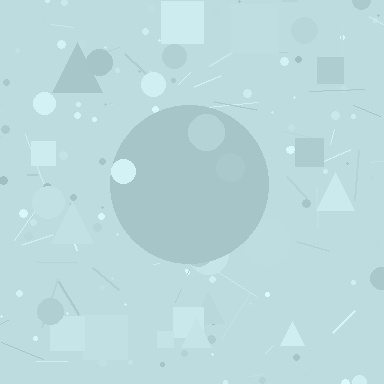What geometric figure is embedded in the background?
A circle is embedded in the background.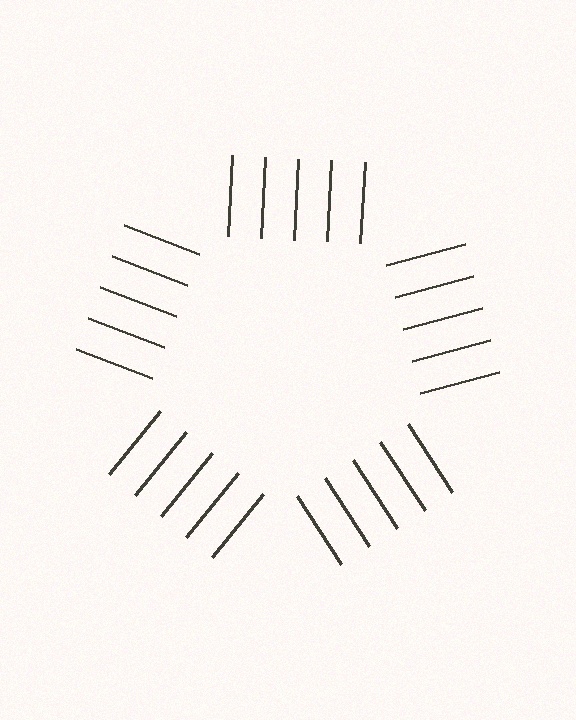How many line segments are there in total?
25 — 5 along each of the 5 edges.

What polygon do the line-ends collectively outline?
An illusory pentagon — the line segments terminate on its edges but no continuous stroke is drawn.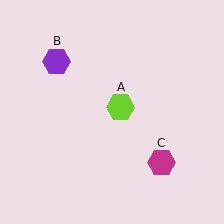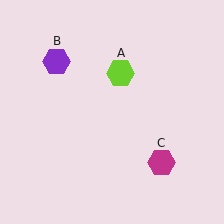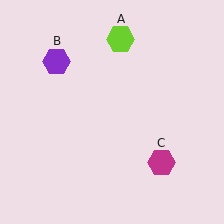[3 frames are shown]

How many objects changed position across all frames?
1 object changed position: lime hexagon (object A).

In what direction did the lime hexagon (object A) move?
The lime hexagon (object A) moved up.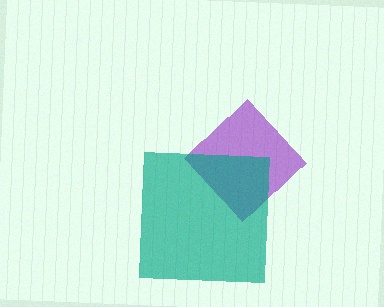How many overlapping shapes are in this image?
There are 2 overlapping shapes in the image.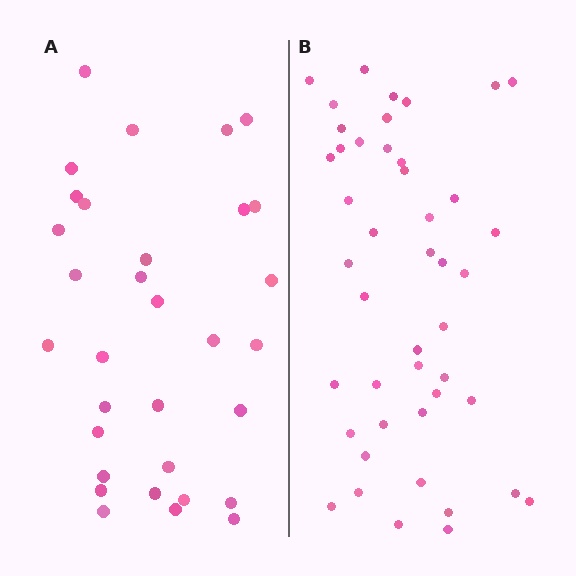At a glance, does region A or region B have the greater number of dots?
Region B (the right region) has more dots.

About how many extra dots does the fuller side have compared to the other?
Region B has approximately 15 more dots than region A.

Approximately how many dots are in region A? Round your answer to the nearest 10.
About 30 dots. (The exact count is 32, which rounds to 30.)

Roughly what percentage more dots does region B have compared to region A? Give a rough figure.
About 40% more.